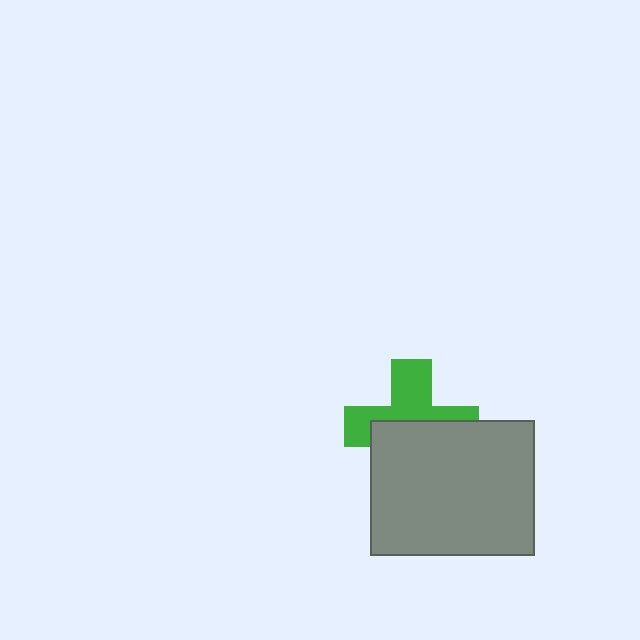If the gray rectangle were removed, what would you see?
You would see the complete green cross.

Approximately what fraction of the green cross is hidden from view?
Roughly 52% of the green cross is hidden behind the gray rectangle.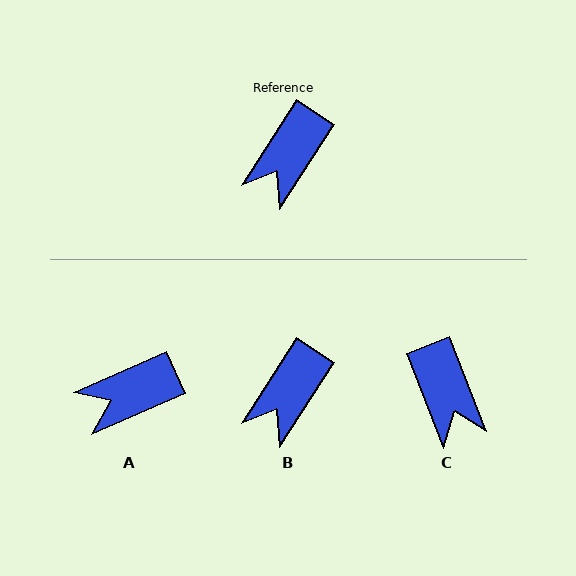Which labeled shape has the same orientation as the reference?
B.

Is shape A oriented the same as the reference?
No, it is off by about 34 degrees.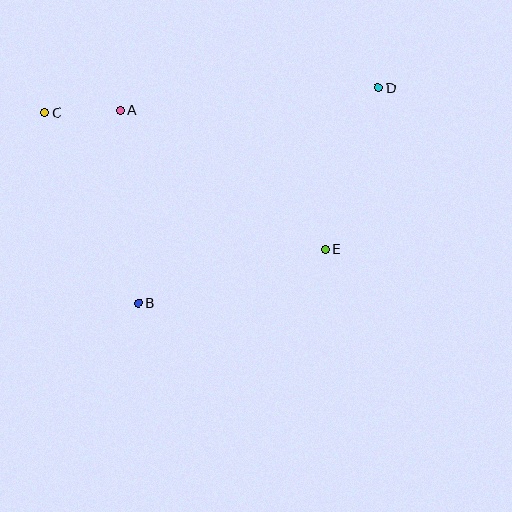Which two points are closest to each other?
Points A and C are closest to each other.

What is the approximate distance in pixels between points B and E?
The distance between B and E is approximately 195 pixels.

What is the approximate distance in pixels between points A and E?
The distance between A and E is approximately 247 pixels.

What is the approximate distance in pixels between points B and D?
The distance between B and D is approximately 323 pixels.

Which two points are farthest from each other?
Points C and D are farthest from each other.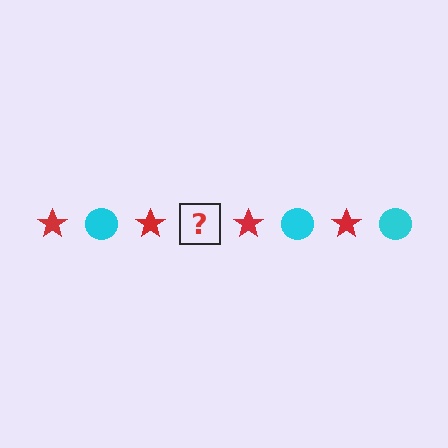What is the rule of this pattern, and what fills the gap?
The rule is that the pattern alternates between red star and cyan circle. The gap should be filled with a cyan circle.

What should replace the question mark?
The question mark should be replaced with a cyan circle.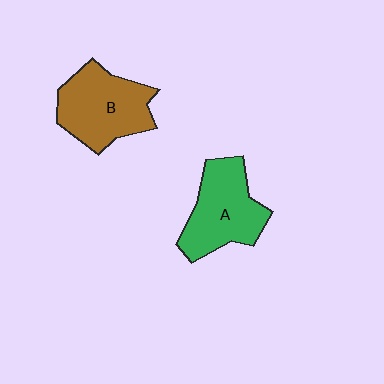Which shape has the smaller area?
Shape A (green).